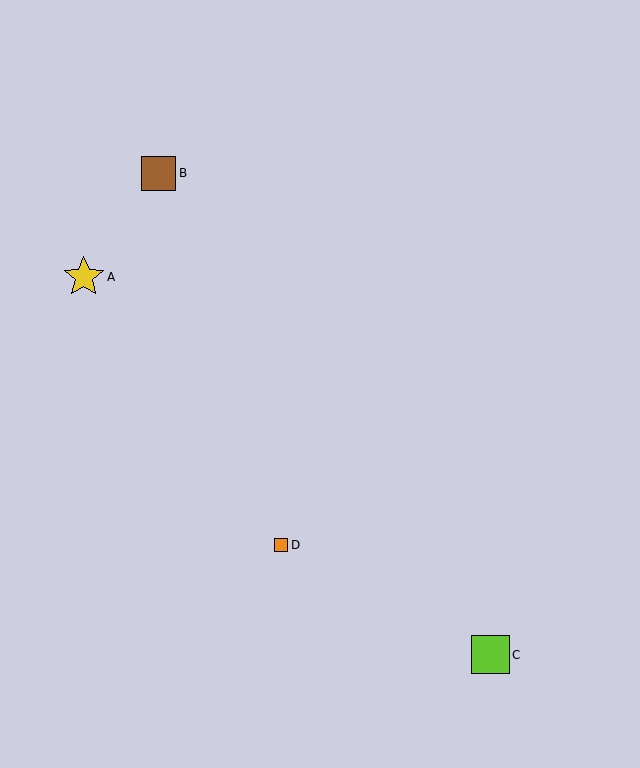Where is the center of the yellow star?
The center of the yellow star is at (84, 277).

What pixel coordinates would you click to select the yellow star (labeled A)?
Click at (84, 277) to select the yellow star A.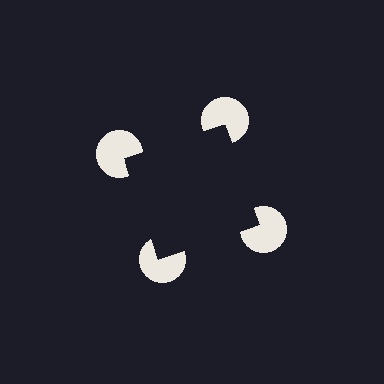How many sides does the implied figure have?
4 sides.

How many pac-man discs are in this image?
There are 4 — one at each vertex of the illusory square.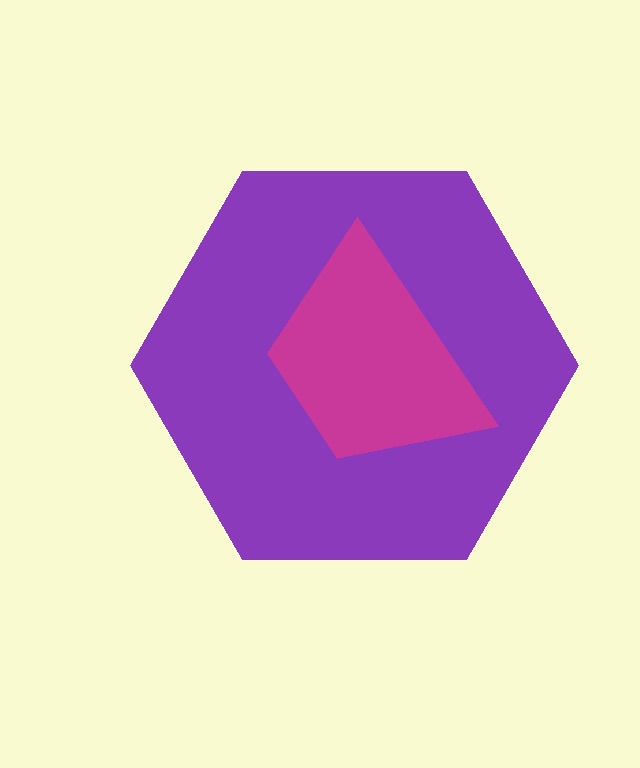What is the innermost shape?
The magenta trapezoid.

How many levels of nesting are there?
2.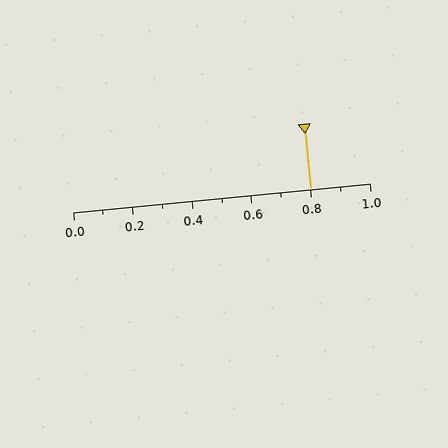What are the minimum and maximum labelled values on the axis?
The axis runs from 0.0 to 1.0.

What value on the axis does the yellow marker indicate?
The marker indicates approximately 0.8.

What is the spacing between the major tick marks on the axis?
The major ticks are spaced 0.2 apart.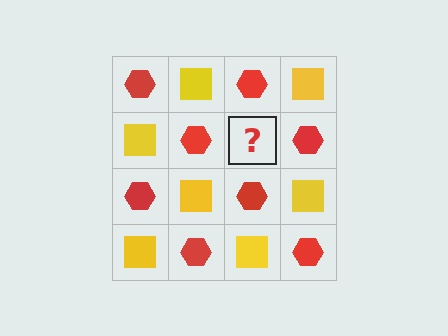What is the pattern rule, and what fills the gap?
The rule is that it alternates red hexagon and yellow square in a checkerboard pattern. The gap should be filled with a yellow square.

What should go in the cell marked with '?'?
The missing cell should contain a yellow square.